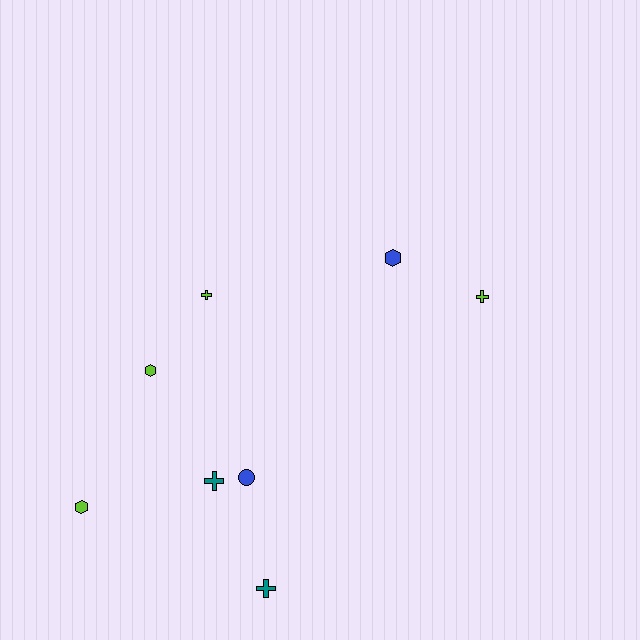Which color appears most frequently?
Lime, with 4 objects.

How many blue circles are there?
There is 1 blue circle.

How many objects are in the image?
There are 8 objects.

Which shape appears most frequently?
Cross, with 4 objects.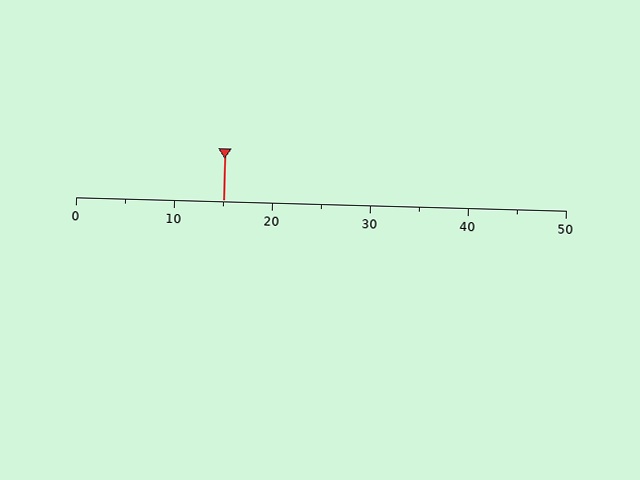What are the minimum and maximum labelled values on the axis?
The axis runs from 0 to 50.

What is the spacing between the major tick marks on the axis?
The major ticks are spaced 10 apart.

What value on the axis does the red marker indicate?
The marker indicates approximately 15.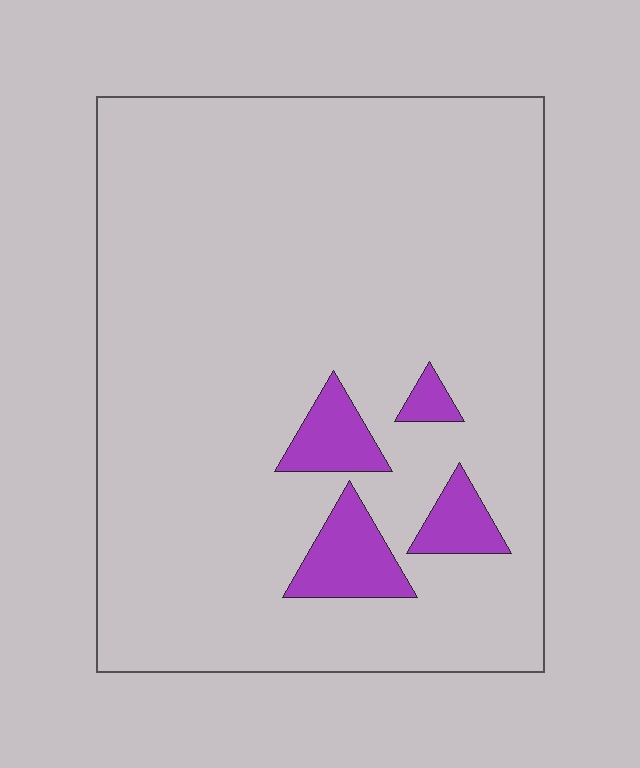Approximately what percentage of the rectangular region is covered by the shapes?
Approximately 10%.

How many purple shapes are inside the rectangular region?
4.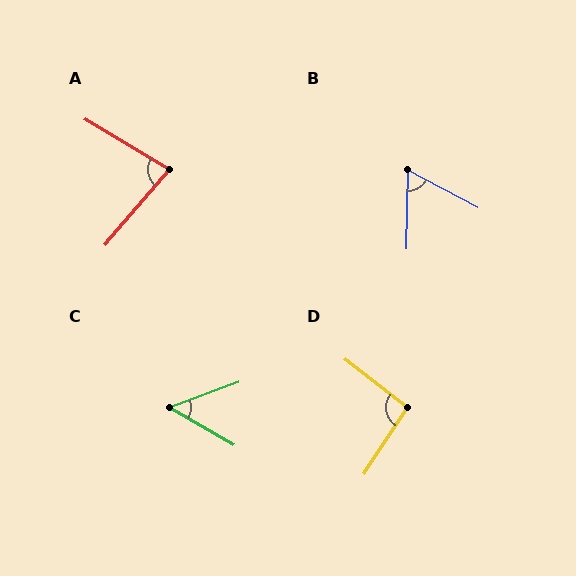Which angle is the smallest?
C, at approximately 51 degrees.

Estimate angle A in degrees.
Approximately 80 degrees.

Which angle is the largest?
D, at approximately 95 degrees.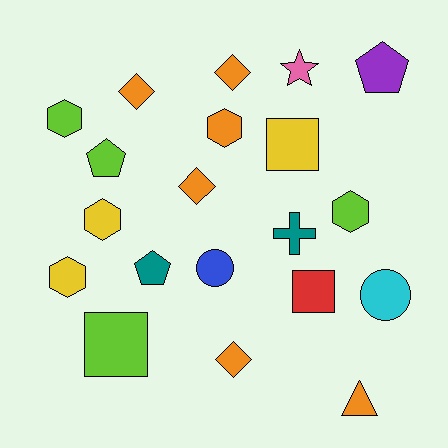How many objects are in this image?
There are 20 objects.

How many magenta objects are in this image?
There are no magenta objects.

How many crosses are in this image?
There is 1 cross.